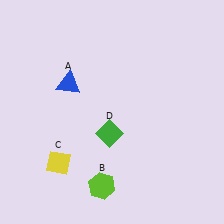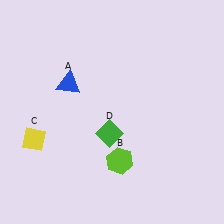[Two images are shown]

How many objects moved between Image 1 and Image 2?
2 objects moved between the two images.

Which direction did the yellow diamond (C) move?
The yellow diamond (C) moved left.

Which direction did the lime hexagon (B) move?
The lime hexagon (B) moved up.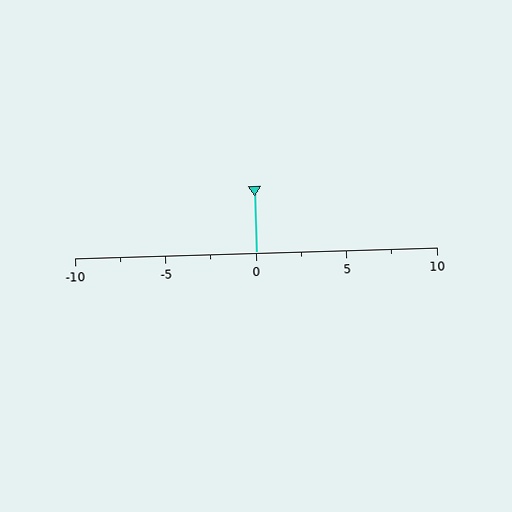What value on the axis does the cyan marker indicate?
The marker indicates approximately 0.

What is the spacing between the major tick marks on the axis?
The major ticks are spaced 5 apart.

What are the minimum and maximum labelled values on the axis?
The axis runs from -10 to 10.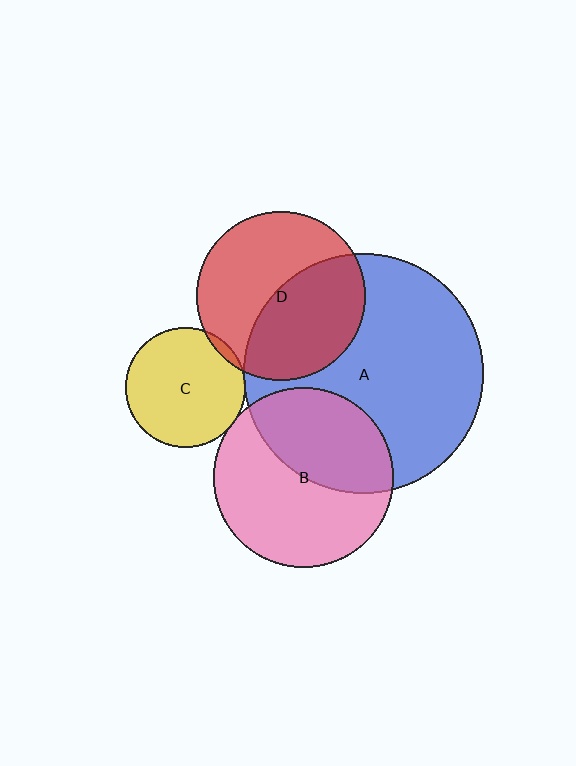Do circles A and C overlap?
Yes.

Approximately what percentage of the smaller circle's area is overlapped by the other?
Approximately 5%.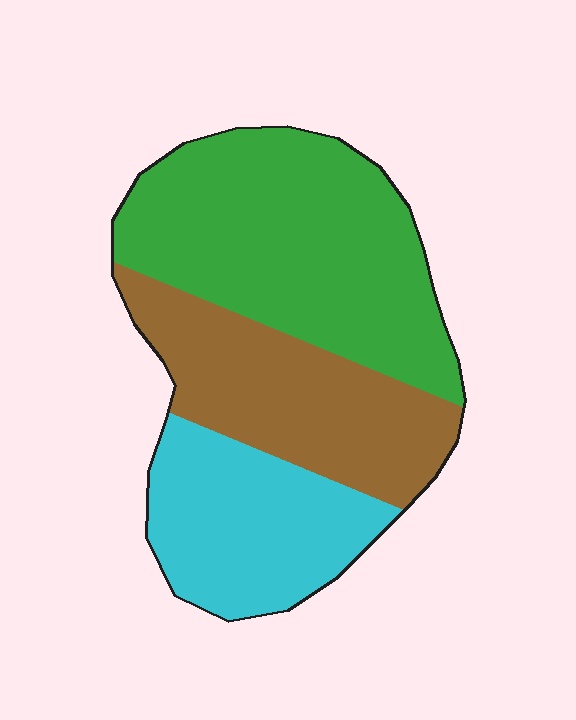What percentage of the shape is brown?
Brown covers around 30% of the shape.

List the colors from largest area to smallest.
From largest to smallest: green, brown, cyan.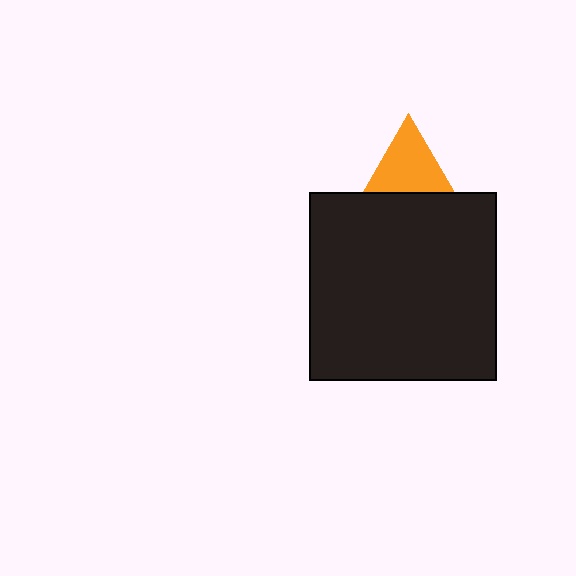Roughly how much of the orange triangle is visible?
About half of it is visible (roughly 53%).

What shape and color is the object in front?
The object in front is a black square.